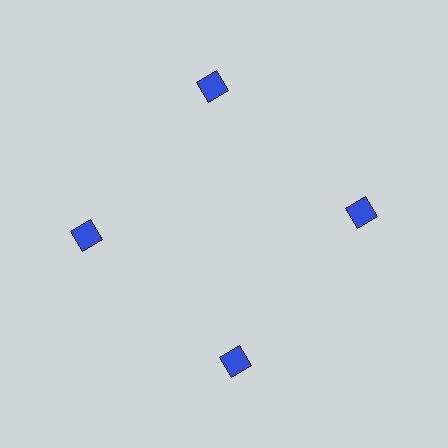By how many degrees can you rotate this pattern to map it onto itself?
The pattern maps onto itself every 90 degrees of rotation.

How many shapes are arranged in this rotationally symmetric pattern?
There are 4 shapes, arranged in 4 groups of 1.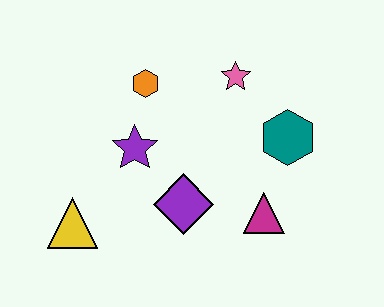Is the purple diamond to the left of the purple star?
No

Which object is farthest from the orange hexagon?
The magenta triangle is farthest from the orange hexagon.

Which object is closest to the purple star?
The orange hexagon is closest to the purple star.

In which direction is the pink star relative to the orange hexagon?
The pink star is to the right of the orange hexagon.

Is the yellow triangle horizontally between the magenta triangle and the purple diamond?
No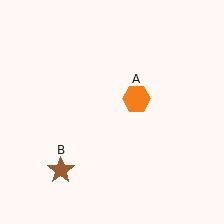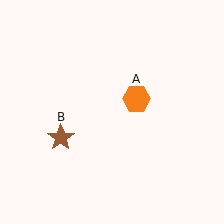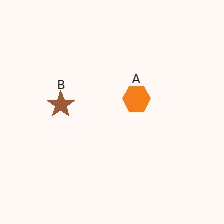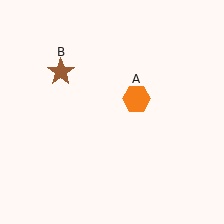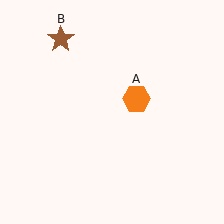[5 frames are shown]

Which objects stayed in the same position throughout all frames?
Orange hexagon (object A) remained stationary.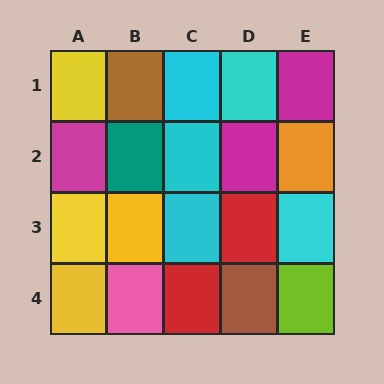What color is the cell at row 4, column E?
Lime.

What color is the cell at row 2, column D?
Magenta.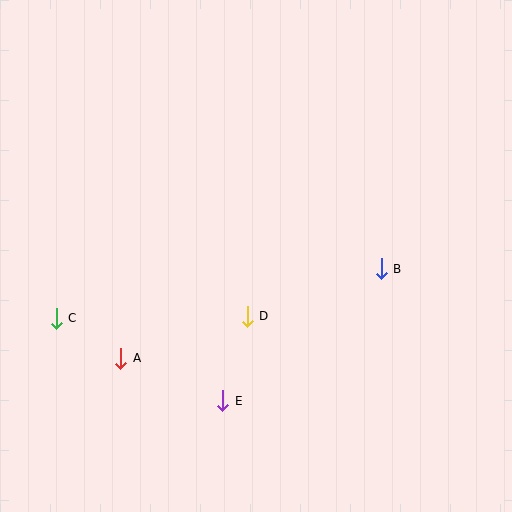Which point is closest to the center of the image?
Point D at (247, 316) is closest to the center.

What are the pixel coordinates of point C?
Point C is at (56, 318).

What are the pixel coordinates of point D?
Point D is at (247, 316).